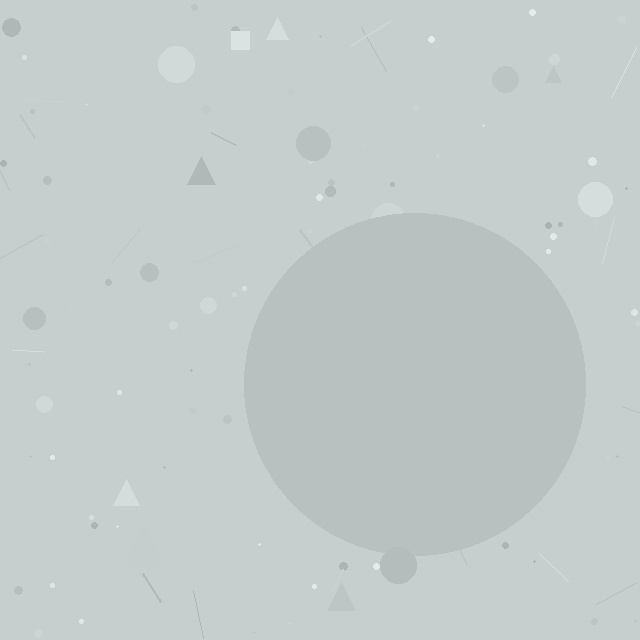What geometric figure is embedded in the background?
A circle is embedded in the background.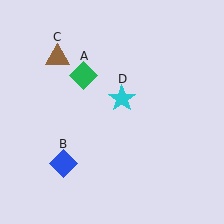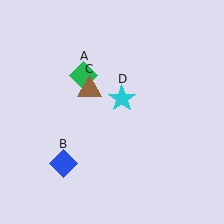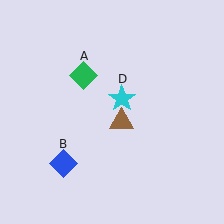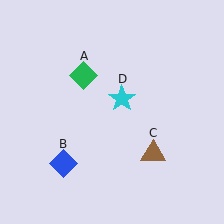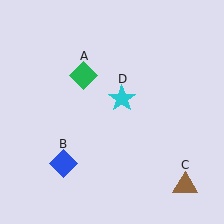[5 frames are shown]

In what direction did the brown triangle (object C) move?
The brown triangle (object C) moved down and to the right.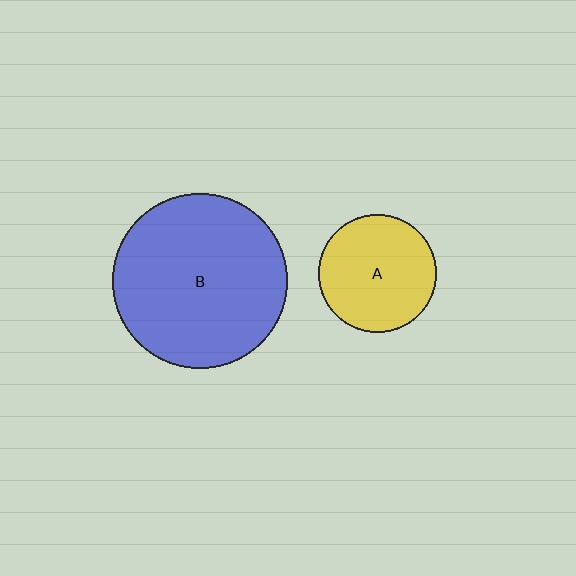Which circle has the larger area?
Circle B (blue).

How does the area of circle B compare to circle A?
Approximately 2.2 times.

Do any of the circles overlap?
No, none of the circles overlap.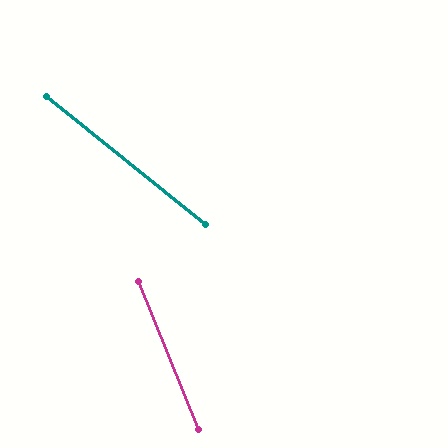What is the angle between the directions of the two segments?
Approximately 29 degrees.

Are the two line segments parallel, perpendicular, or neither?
Neither parallel nor perpendicular — they differ by about 29°.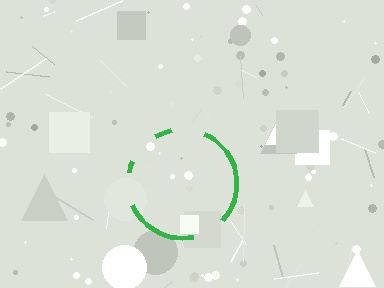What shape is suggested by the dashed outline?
The dashed outline suggests a circle.